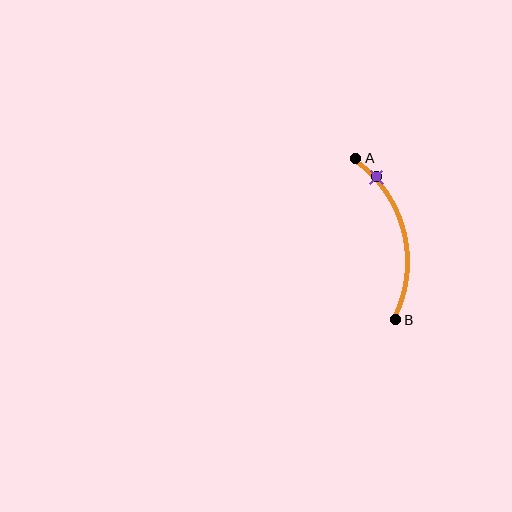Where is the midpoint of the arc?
The arc midpoint is the point on the curve farthest from the straight line joining A and B. It sits to the right of that line.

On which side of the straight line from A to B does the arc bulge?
The arc bulges to the right of the straight line connecting A and B.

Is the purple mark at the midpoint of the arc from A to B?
No. The purple mark lies on the arc but is closer to endpoint A. The arc midpoint would be at the point on the curve equidistant along the arc from both A and B.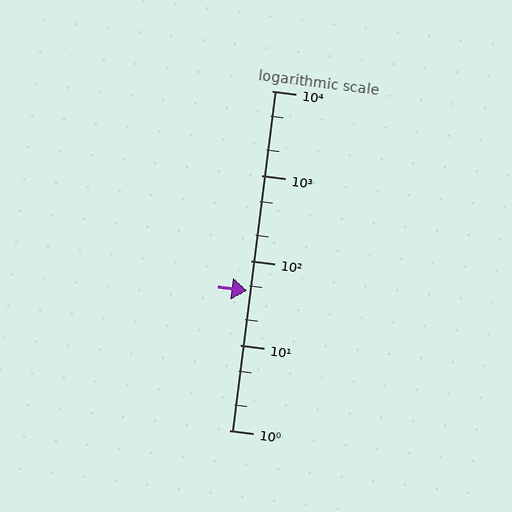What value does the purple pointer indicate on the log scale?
The pointer indicates approximately 44.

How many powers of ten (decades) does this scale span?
The scale spans 4 decades, from 1 to 10000.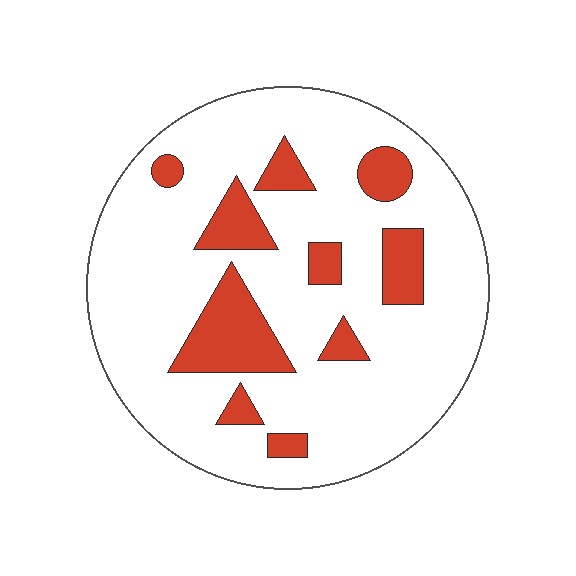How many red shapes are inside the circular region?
10.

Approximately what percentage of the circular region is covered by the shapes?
Approximately 20%.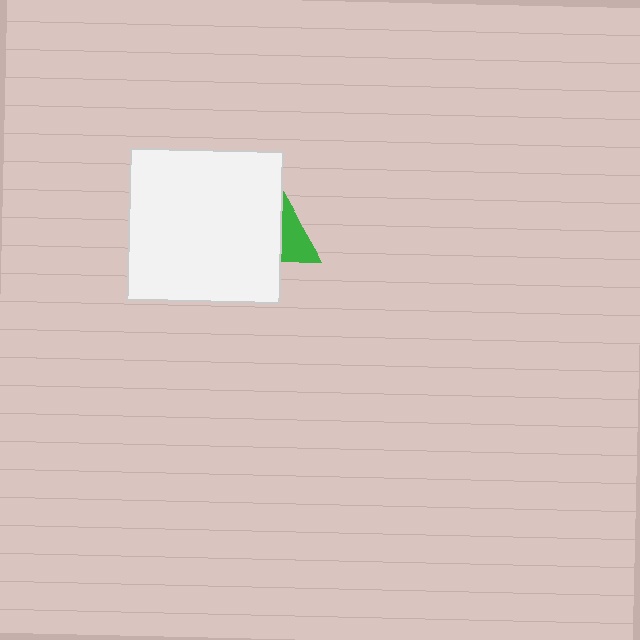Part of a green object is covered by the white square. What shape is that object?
It is a triangle.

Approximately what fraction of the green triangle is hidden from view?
Roughly 56% of the green triangle is hidden behind the white square.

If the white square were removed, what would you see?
You would see the complete green triangle.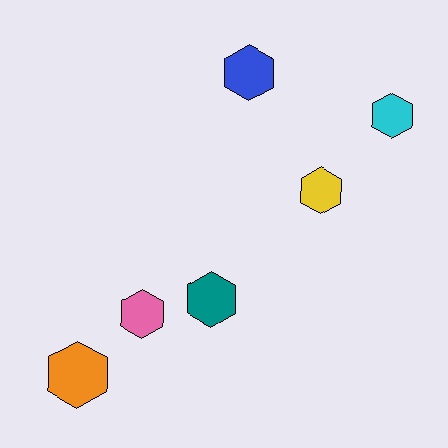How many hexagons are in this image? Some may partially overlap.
There are 6 hexagons.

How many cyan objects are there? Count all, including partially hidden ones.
There is 1 cyan object.